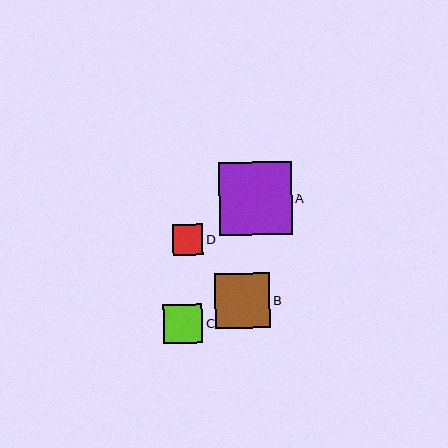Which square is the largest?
Square A is the largest with a size of approximately 73 pixels.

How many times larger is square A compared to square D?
Square A is approximately 2.4 times the size of square D.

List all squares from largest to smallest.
From largest to smallest: A, B, C, D.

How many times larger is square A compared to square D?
Square A is approximately 2.4 times the size of square D.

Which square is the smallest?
Square D is the smallest with a size of approximately 31 pixels.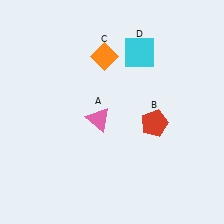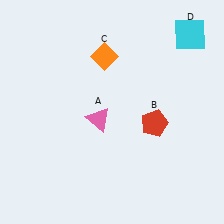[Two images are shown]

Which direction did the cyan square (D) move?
The cyan square (D) moved right.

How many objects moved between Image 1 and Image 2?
1 object moved between the two images.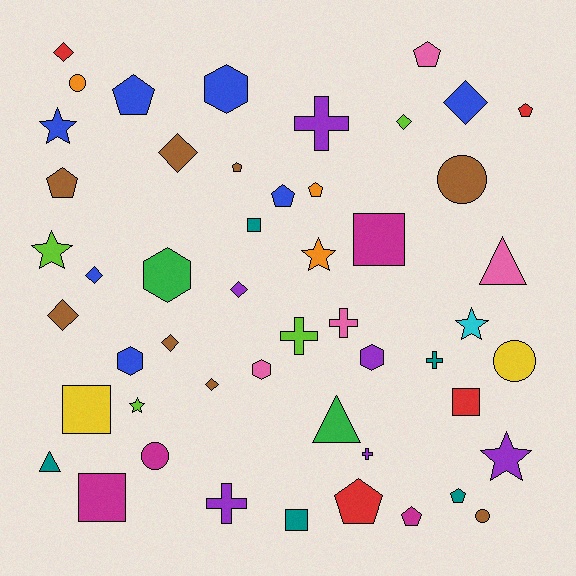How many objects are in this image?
There are 50 objects.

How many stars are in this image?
There are 6 stars.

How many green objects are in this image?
There are 2 green objects.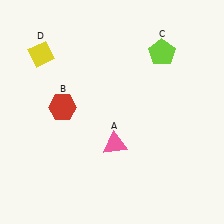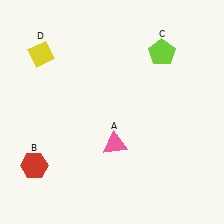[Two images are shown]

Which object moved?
The red hexagon (B) moved down.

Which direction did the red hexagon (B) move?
The red hexagon (B) moved down.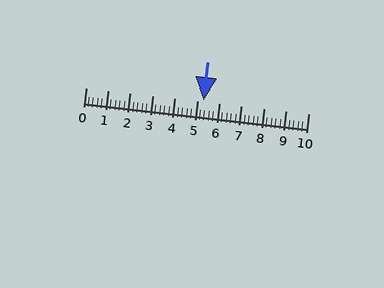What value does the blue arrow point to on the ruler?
The blue arrow points to approximately 5.3.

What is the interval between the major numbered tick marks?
The major tick marks are spaced 1 units apart.